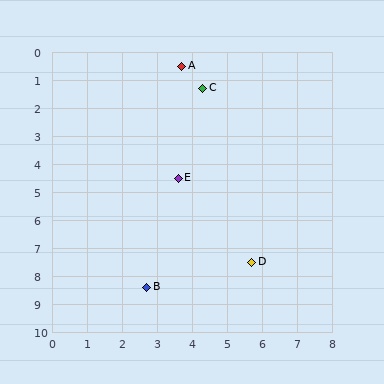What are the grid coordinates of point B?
Point B is at approximately (2.7, 8.4).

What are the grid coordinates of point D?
Point D is at approximately (5.7, 7.5).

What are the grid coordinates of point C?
Point C is at approximately (4.3, 1.3).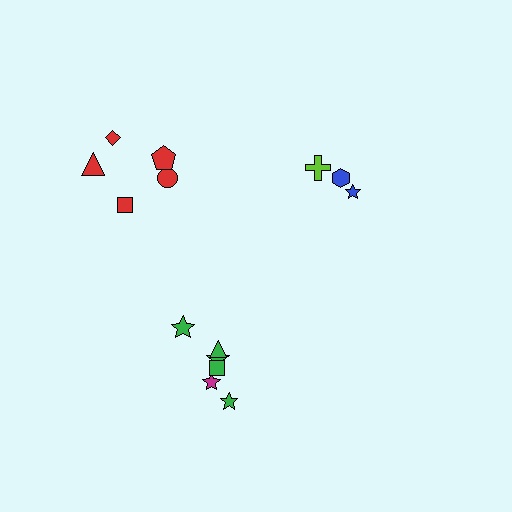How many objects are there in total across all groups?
There are 14 objects.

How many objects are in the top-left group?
There are 5 objects.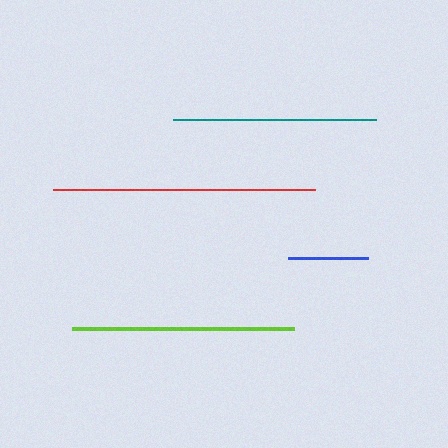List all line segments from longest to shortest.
From longest to shortest: red, lime, teal, blue.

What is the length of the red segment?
The red segment is approximately 262 pixels long.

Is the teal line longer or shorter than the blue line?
The teal line is longer than the blue line.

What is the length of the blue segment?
The blue segment is approximately 81 pixels long.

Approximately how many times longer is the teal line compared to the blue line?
The teal line is approximately 2.5 times the length of the blue line.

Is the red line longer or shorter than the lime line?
The red line is longer than the lime line.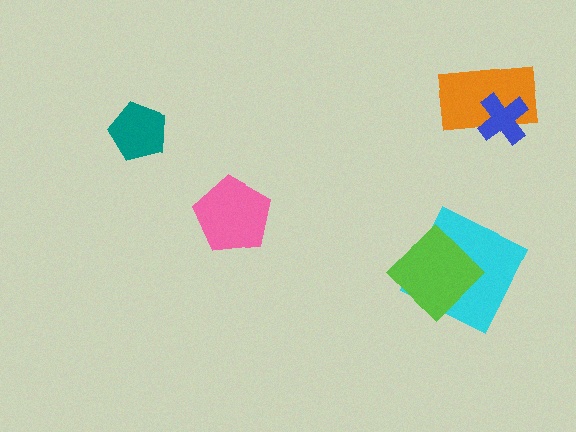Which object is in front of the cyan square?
The lime diamond is in front of the cyan square.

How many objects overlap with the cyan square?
1 object overlaps with the cyan square.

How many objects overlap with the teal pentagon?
0 objects overlap with the teal pentagon.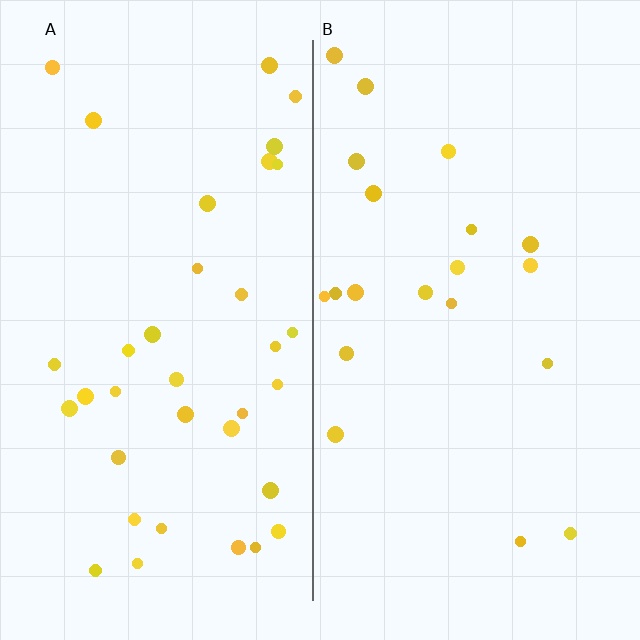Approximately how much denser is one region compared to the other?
Approximately 1.8× — region A over region B.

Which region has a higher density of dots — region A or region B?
A (the left).